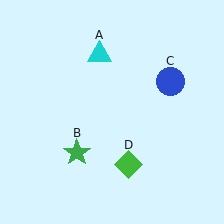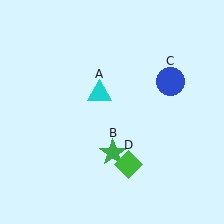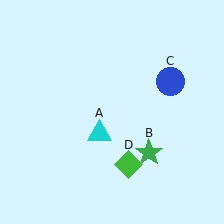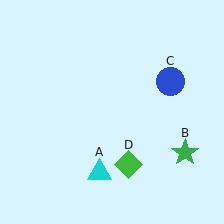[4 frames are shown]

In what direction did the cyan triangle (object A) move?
The cyan triangle (object A) moved down.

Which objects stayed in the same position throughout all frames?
Blue circle (object C) and green diamond (object D) remained stationary.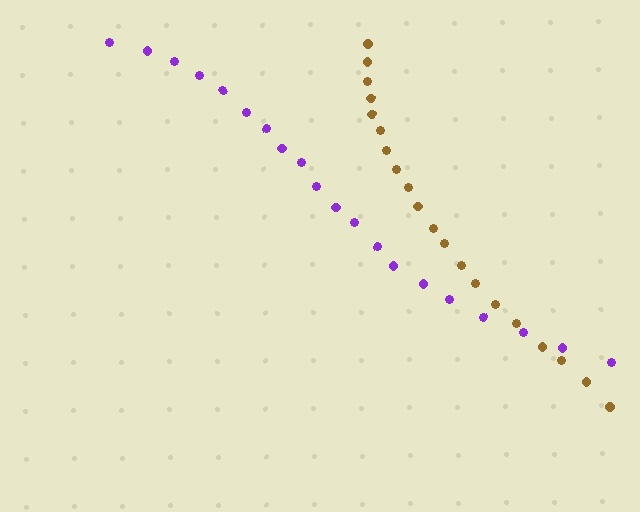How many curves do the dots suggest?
There are 2 distinct paths.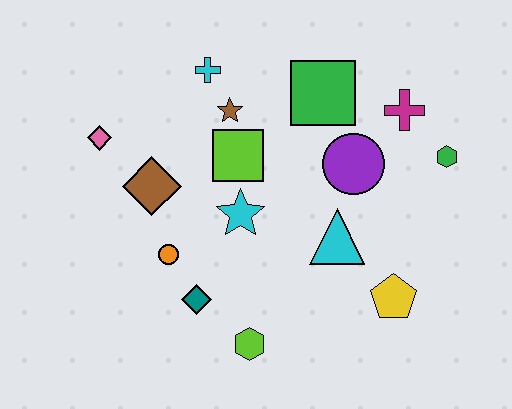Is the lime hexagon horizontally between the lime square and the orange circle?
No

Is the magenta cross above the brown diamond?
Yes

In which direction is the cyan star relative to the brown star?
The cyan star is below the brown star.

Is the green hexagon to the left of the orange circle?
No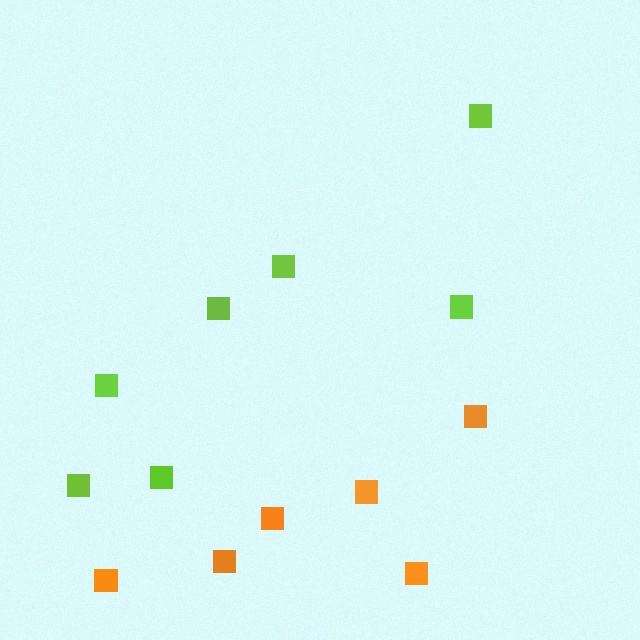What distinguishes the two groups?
There are 2 groups: one group of lime squares (7) and one group of orange squares (6).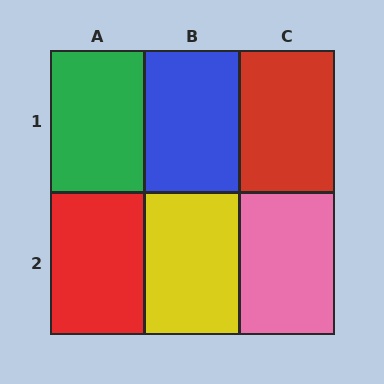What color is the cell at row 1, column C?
Red.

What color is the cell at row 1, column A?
Green.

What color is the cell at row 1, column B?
Blue.